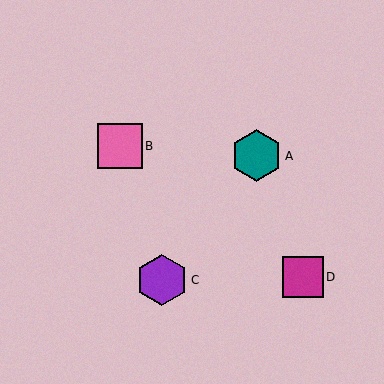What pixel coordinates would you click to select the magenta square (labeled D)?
Click at (303, 277) to select the magenta square D.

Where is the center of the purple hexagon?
The center of the purple hexagon is at (162, 280).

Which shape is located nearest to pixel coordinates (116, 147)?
The pink square (labeled B) at (120, 146) is nearest to that location.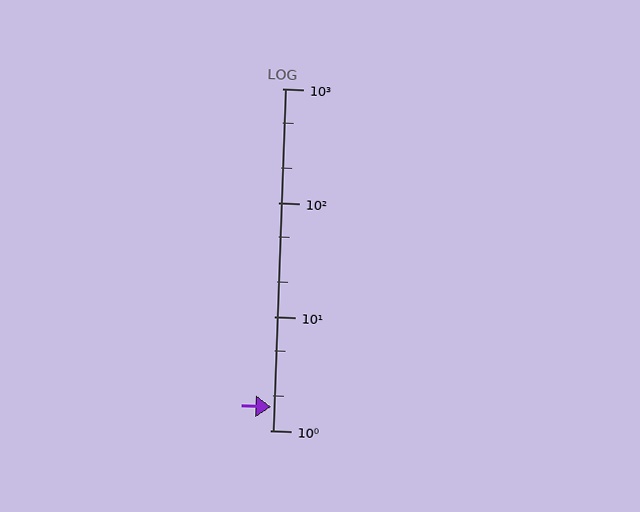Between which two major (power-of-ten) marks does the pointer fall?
The pointer is between 1 and 10.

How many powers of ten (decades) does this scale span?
The scale spans 3 decades, from 1 to 1000.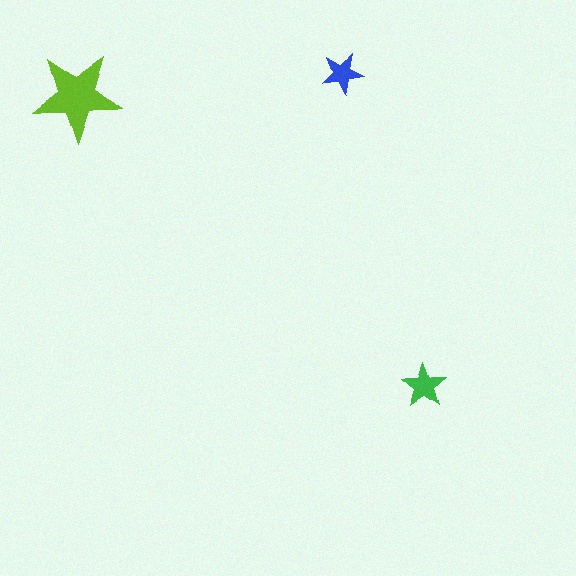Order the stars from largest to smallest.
the lime one, the green one, the blue one.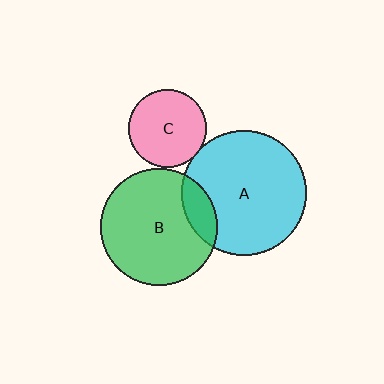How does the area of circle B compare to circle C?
Approximately 2.3 times.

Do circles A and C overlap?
Yes.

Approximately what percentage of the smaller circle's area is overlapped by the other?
Approximately 5%.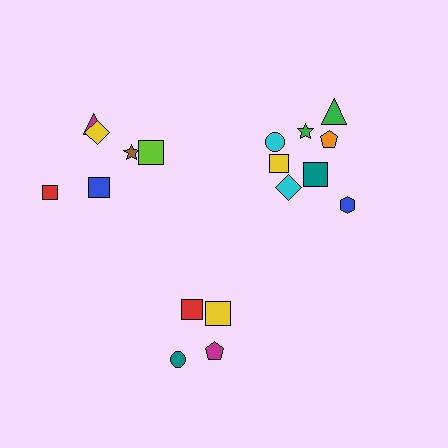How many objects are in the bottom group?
There are 4 objects.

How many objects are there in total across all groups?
There are 18 objects.